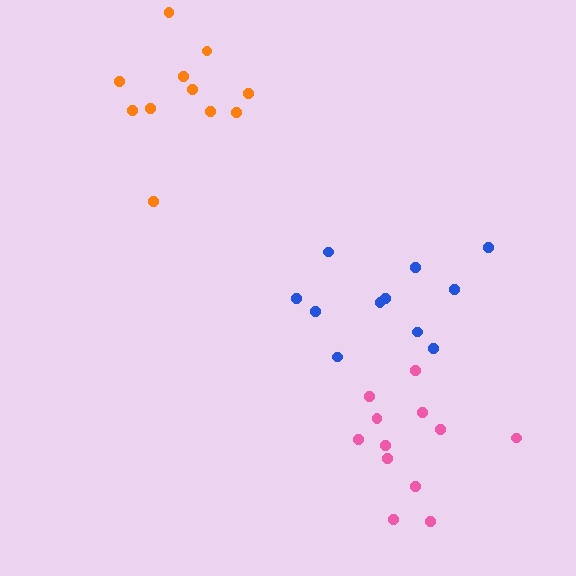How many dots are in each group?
Group 1: 11 dots, Group 2: 12 dots, Group 3: 11 dots (34 total).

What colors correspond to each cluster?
The clusters are colored: blue, pink, orange.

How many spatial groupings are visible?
There are 3 spatial groupings.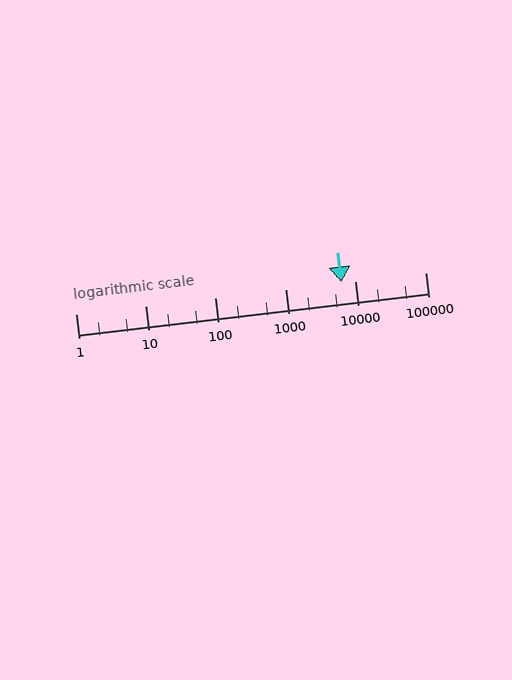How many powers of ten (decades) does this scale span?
The scale spans 5 decades, from 1 to 100000.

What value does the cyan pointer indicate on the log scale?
The pointer indicates approximately 6400.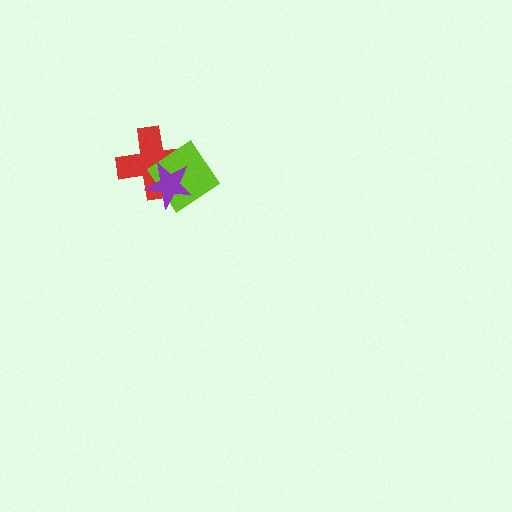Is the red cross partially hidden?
Yes, it is partially covered by another shape.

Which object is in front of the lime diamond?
The purple star is in front of the lime diamond.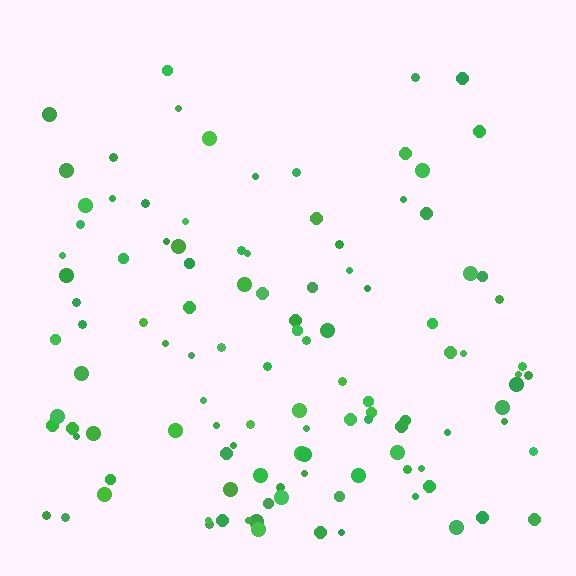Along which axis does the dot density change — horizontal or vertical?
Vertical.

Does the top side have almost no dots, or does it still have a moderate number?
Still a moderate number, just noticeably fewer than the bottom.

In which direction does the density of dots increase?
From top to bottom, with the bottom side densest.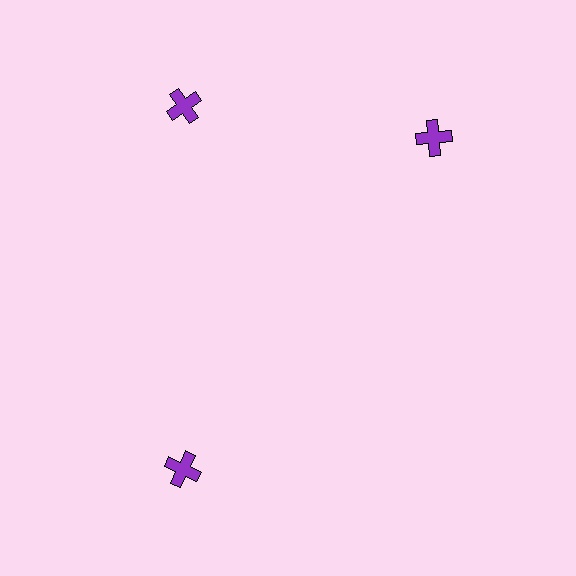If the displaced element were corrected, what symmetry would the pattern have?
It would have 3-fold rotational symmetry — the pattern would map onto itself every 120 degrees.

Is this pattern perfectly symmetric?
No. The 3 purple crosses are arranged in a ring, but one element near the 3 o'clock position is rotated out of alignment along the ring, breaking the 3-fold rotational symmetry.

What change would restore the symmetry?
The symmetry would be restored by rotating it back into even spacing with its neighbors so that all 3 crosses sit at equal angles and equal distance from the center.